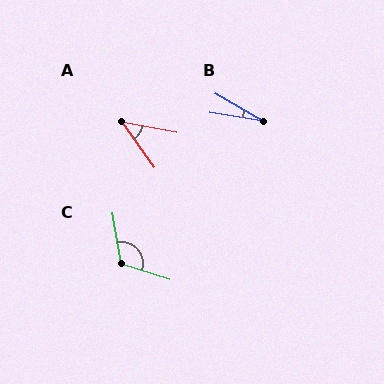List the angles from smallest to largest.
B (21°), A (44°), C (117°).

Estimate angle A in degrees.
Approximately 44 degrees.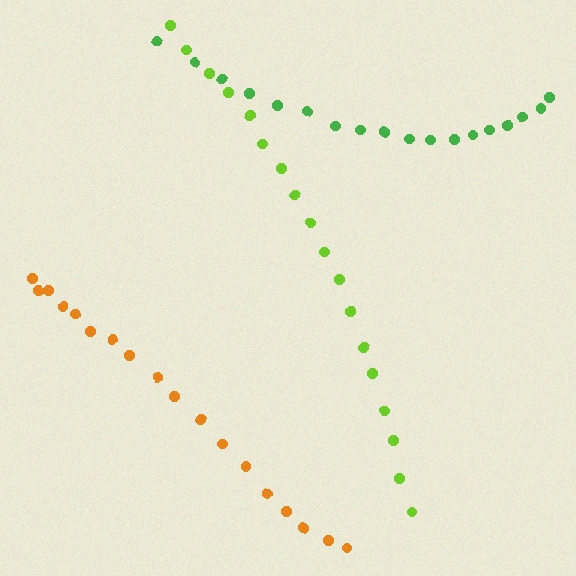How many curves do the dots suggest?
There are 3 distinct paths.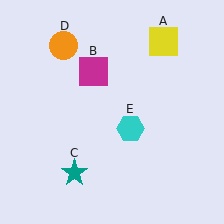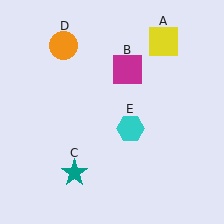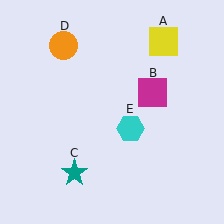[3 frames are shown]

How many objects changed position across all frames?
1 object changed position: magenta square (object B).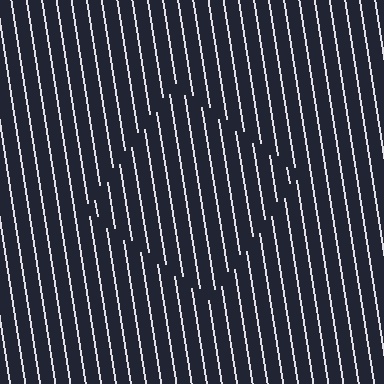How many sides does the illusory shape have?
4 sides — the line-ends trace a square.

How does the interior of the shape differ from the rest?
The interior of the shape contains the same grating, shifted by half a period — the contour is defined by the phase discontinuity where line-ends from the inner and outer gratings abut.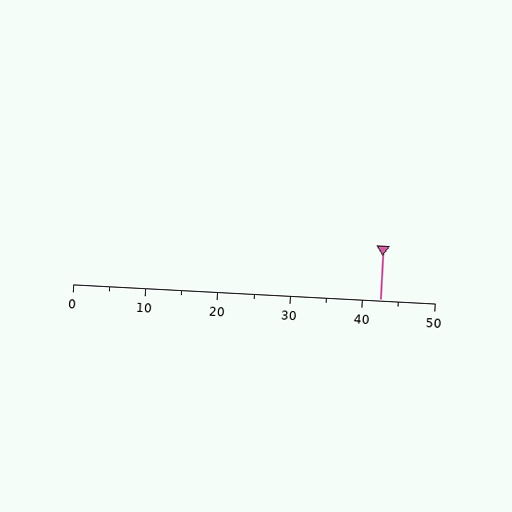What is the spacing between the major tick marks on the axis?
The major ticks are spaced 10 apart.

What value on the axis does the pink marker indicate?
The marker indicates approximately 42.5.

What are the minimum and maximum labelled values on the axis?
The axis runs from 0 to 50.